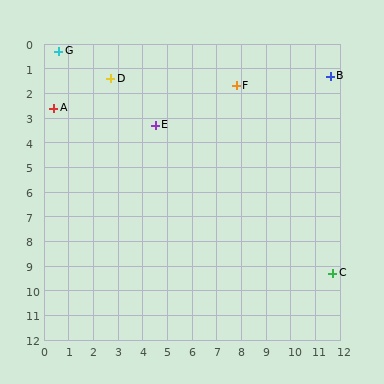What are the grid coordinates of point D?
Point D is at approximately (2.7, 1.4).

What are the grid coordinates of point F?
Point F is at approximately (7.8, 1.7).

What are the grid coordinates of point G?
Point G is at approximately (0.6, 0.3).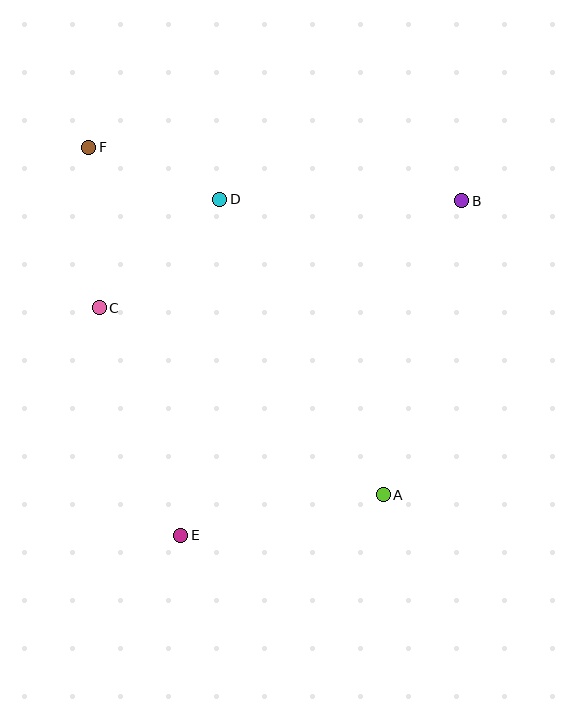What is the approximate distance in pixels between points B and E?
The distance between B and E is approximately 437 pixels.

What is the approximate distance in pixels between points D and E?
The distance between D and E is approximately 338 pixels.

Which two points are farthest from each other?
Points A and F are farthest from each other.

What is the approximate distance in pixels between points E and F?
The distance between E and F is approximately 399 pixels.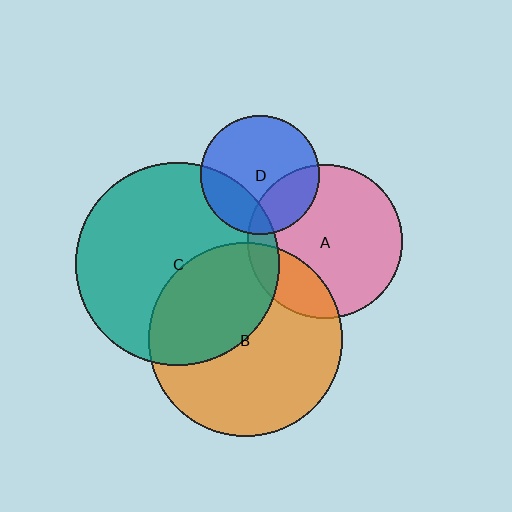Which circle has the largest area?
Circle C (teal).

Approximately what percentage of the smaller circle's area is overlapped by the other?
Approximately 40%.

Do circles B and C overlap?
Yes.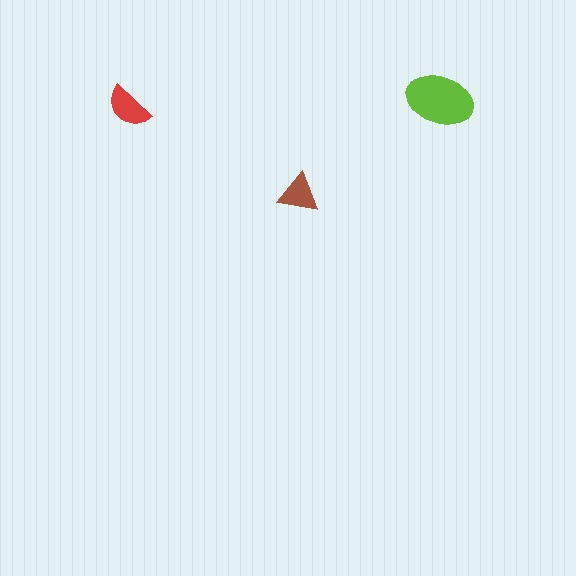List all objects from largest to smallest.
The lime ellipse, the red semicircle, the brown triangle.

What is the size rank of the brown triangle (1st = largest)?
3rd.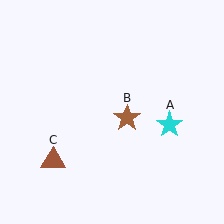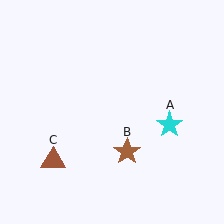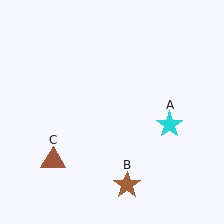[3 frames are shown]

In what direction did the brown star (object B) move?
The brown star (object B) moved down.